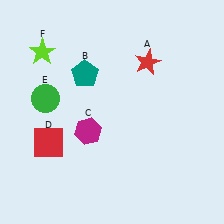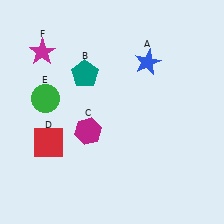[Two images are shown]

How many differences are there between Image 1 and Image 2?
There are 2 differences between the two images.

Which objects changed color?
A changed from red to blue. F changed from lime to magenta.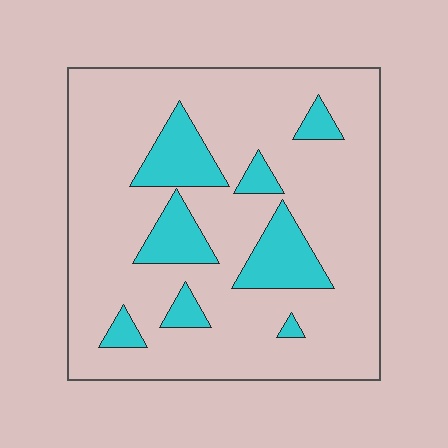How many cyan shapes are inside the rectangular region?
8.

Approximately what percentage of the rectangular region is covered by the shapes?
Approximately 20%.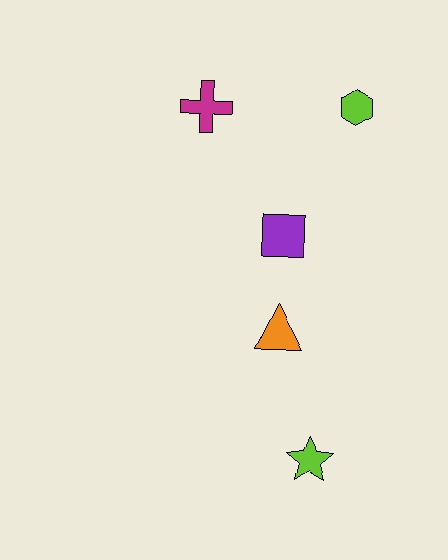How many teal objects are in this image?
There are no teal objects.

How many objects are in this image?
There are 5 objects.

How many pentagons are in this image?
There are no pentagons.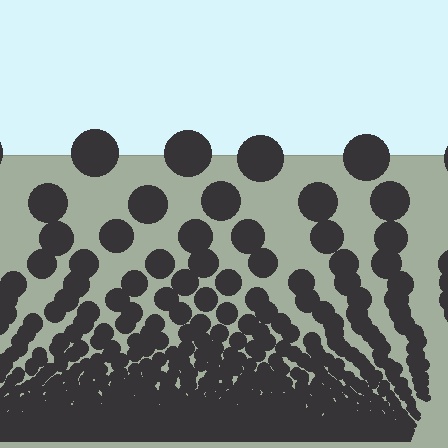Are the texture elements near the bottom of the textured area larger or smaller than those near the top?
Smaller. The gradient is inverted — elements near the bottom are smaller and denser.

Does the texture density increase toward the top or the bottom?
Density increases toward the bottom.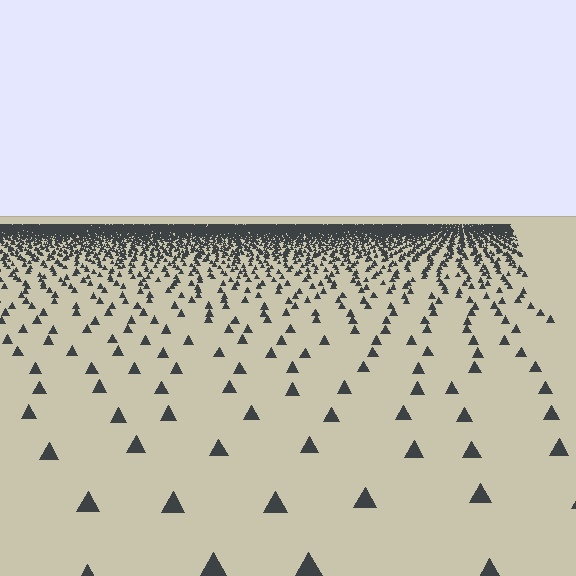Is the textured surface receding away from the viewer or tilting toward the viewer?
The surface is receding away from the viewer. Texture elements get smaller and denser toward the top.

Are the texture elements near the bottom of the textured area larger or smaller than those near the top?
Larger. Near the bottom, elements are closer to the viewer and appear at a bigger on-screen size.